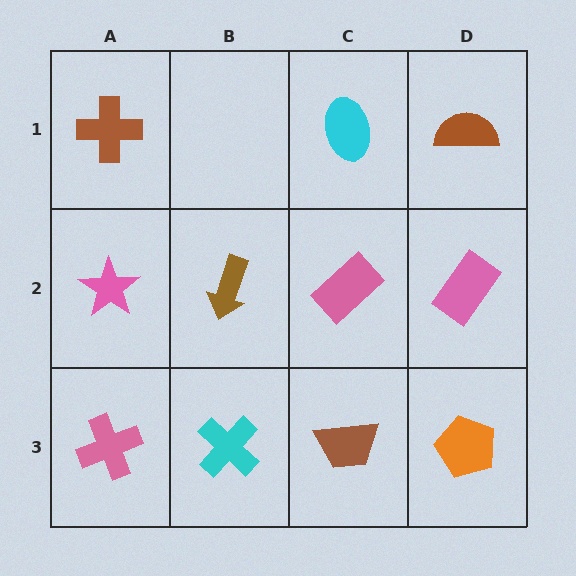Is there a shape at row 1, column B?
No, that cell is empty.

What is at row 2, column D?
A pink rectangle.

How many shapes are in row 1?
3 shapes.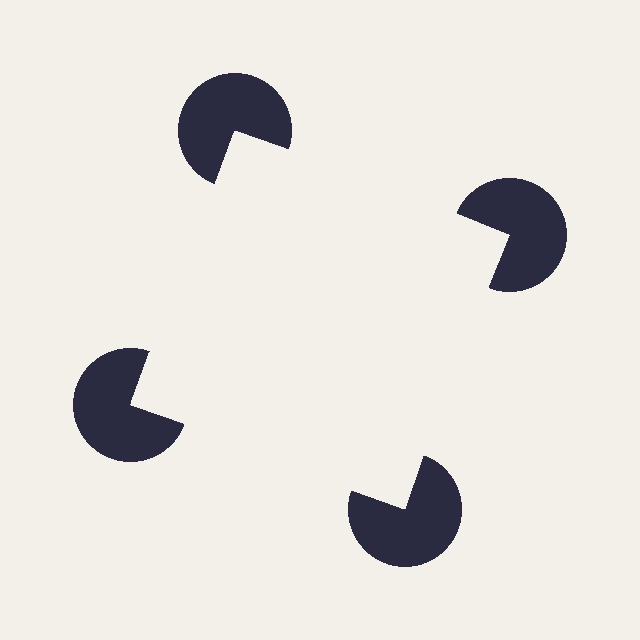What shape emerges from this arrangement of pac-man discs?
An illusory square — its edges are inferred from the aligned wedge cuts in the pac-man discs, not physically drawn.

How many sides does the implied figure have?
4 sides.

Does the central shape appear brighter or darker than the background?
It typically appears slightly brighter than the background, even though no actual brightness change is drawn.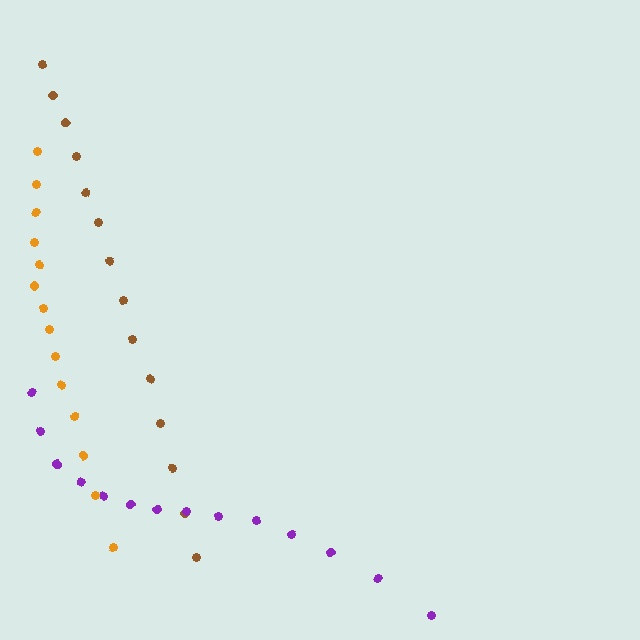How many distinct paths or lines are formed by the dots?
There are 3 distinct paths.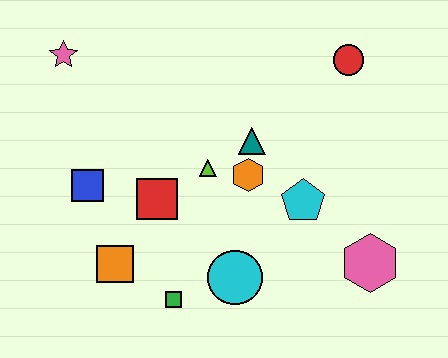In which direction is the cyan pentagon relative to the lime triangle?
The cyan pentagon is to the right of the lime triangle.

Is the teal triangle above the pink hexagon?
Yes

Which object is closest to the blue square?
The red square is closest to the blue square.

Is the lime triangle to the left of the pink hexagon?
Yes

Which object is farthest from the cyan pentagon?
The pink star is farthest from the cyan pentagon.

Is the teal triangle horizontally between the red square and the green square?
No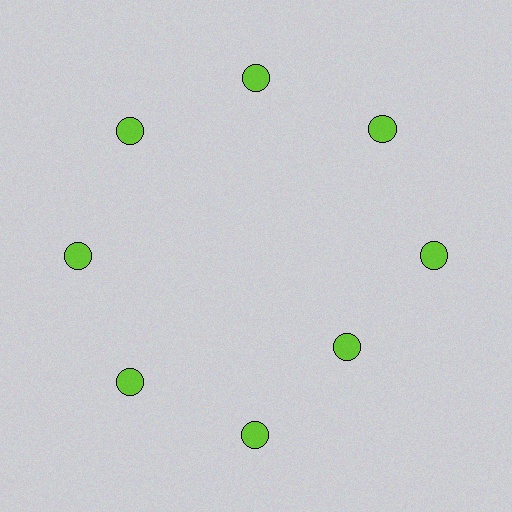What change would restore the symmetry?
The symmetry would be restored by moving it outward, back onto the ring so that all 8 circles sit at equal angles and equal distance from the center.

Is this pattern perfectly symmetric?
No. The 8 lime circles are arranged in a ring, but one element near the 4 o'clock position is pulled inward toward the center, breaking the 8-fold rotational symmetry.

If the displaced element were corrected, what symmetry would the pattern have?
It would have 8-fold rotational symmetry — the pattern would map onto itself every 45 degrees.